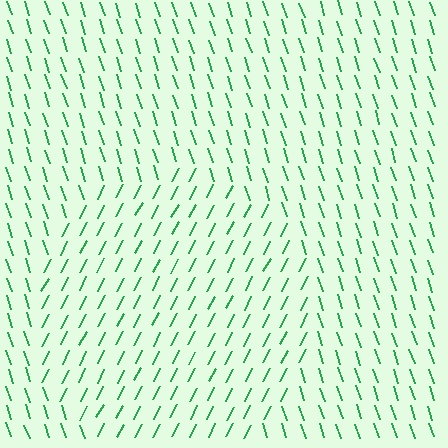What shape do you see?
I see a circle.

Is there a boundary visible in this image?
Yes, there is a texture boundary formed by a change in line orientation.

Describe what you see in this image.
The image is filled with small green line segments. A circle region in the image has lines oriented differently from the surrounding lines, creating a visible texture boundary.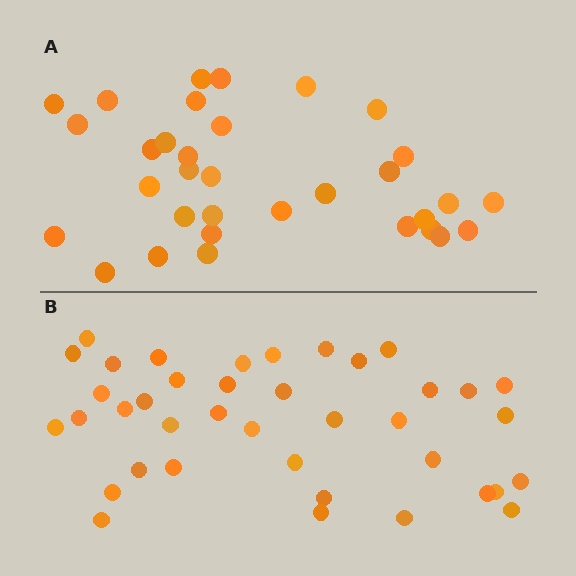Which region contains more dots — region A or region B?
Region B (the bottom region) has more dots.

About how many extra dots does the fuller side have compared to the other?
Region B has about 6 more dots than region A.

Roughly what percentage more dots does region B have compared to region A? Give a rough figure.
About 20% more.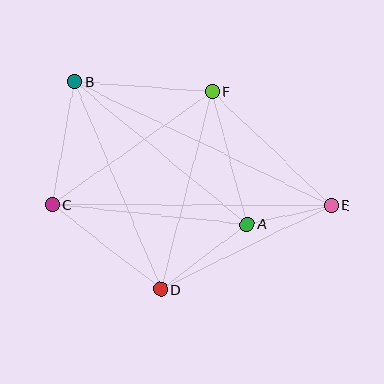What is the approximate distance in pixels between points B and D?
The distance between B and D is approximately 225 pixels.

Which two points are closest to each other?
Points A and E are closest to each other.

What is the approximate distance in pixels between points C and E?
The distance between C and E is approximately 279 pixels.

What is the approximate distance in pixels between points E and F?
The distance between E and F is approximately 165 pixels.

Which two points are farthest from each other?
Points B and E are farthest from each other.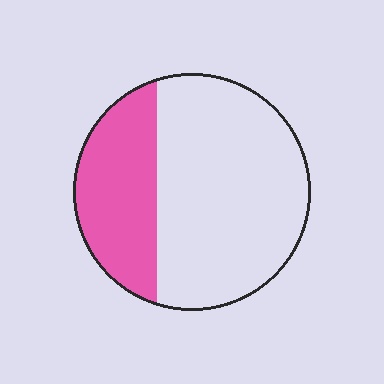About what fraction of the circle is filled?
About one third (1/3).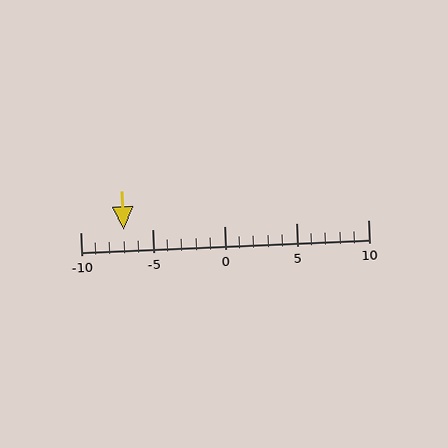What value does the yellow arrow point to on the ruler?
The yellow arrow points to approximately -7.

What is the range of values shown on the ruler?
The ruler shows values from -10 to 10.